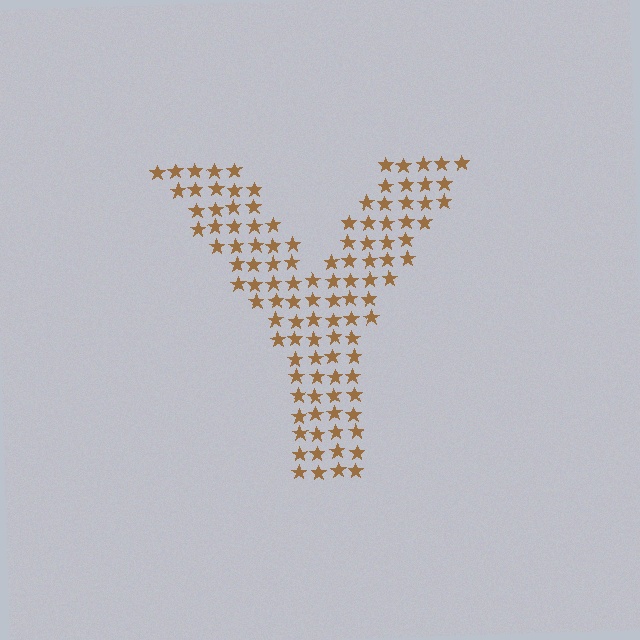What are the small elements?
The small elements are stars.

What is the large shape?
The large shape is the letter Y.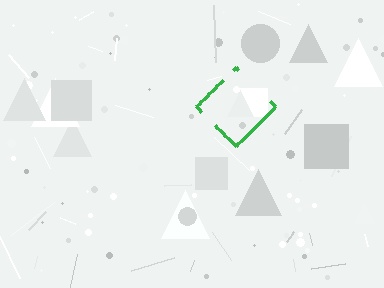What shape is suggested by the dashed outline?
The dashed outline suggests a diamond.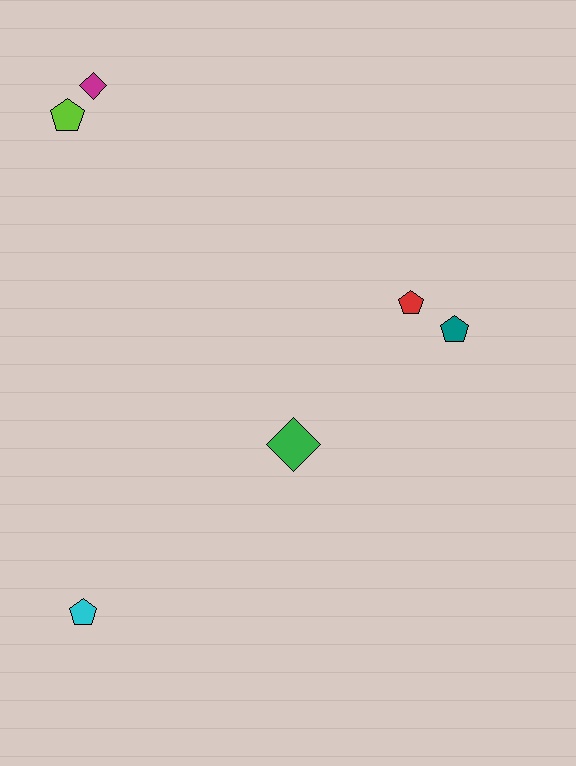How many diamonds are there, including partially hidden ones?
There are 2 diamonds.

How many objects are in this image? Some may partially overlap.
There are 6 objects.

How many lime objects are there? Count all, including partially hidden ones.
There is 1 lime object.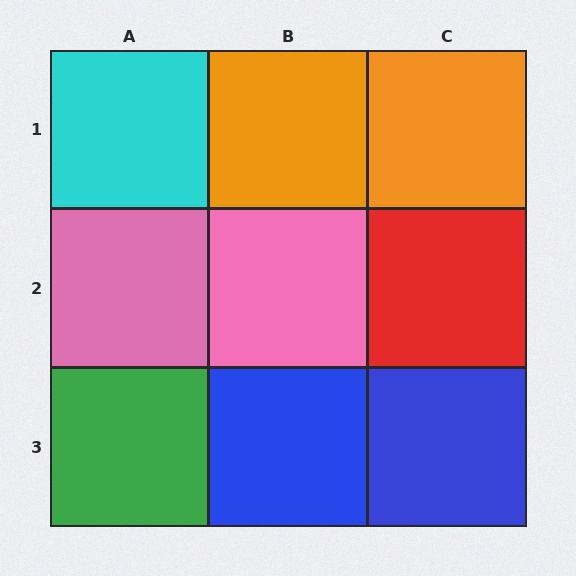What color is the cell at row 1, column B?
Orange.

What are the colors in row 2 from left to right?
Pink, pink, red.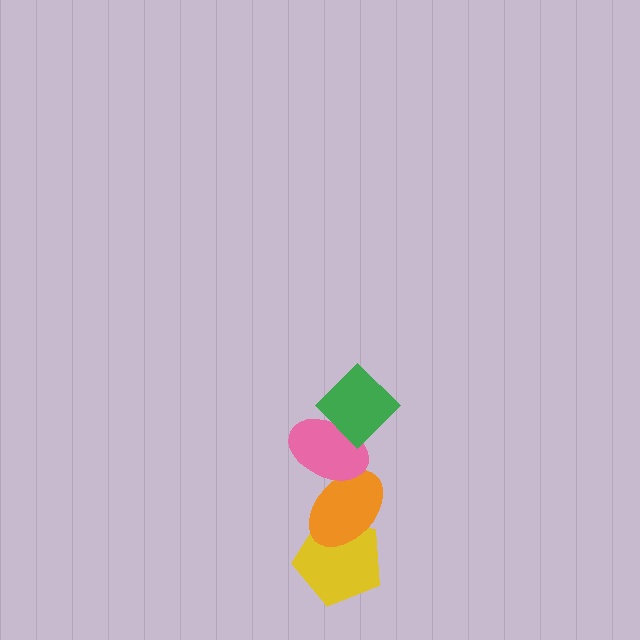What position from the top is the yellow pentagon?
The yellow pentagon is 4th from the top.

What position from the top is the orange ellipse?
The orange ellipse is 3rd from the top.